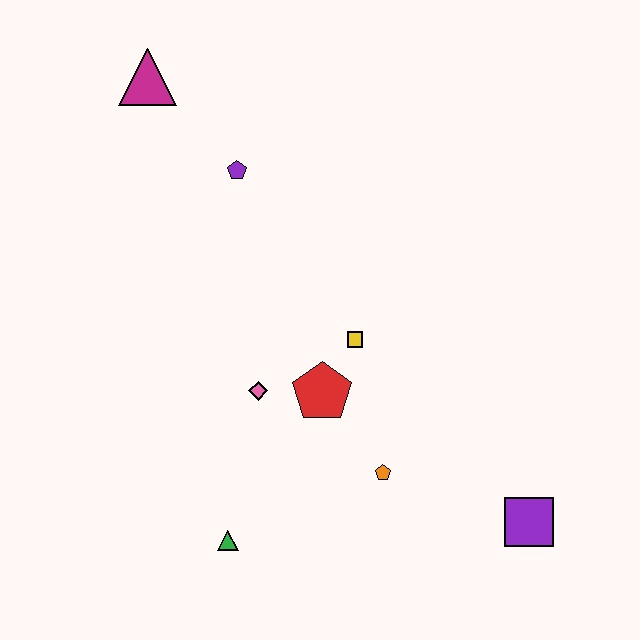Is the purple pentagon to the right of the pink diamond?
No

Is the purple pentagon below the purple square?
No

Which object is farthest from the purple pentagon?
The purple square is farthest from the purple pentagon.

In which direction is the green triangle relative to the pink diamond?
The green triangle is below the pink diamond.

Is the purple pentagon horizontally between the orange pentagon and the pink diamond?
No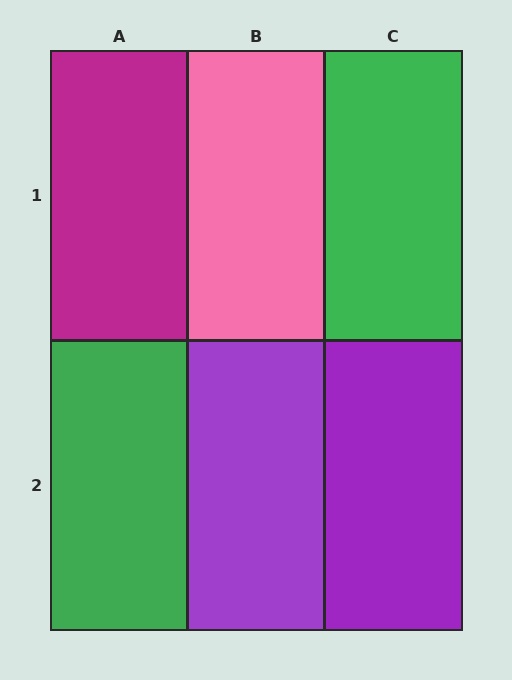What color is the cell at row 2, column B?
Purple.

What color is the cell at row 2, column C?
Purple.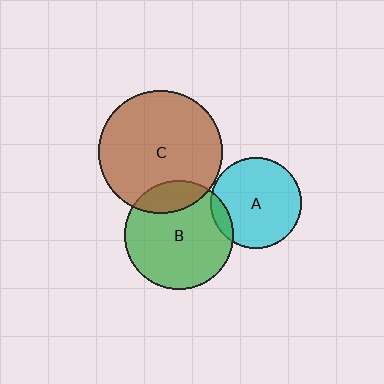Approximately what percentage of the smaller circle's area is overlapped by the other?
Approximately 15%.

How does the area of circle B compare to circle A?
Approximately 1.4 times.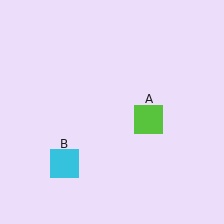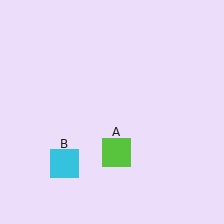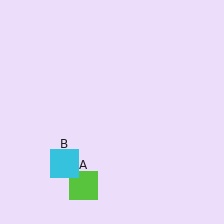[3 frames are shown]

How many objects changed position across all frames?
1 object changed position: lime square (object A).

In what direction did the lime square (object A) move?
The lime square (object A) moved down and to the left.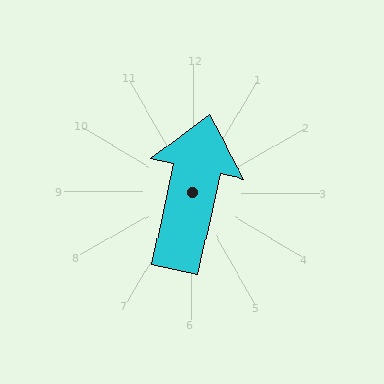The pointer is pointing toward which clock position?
Roughly 12 o'clock.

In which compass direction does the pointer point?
North.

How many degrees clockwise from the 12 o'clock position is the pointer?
Approximately 12 degrees.